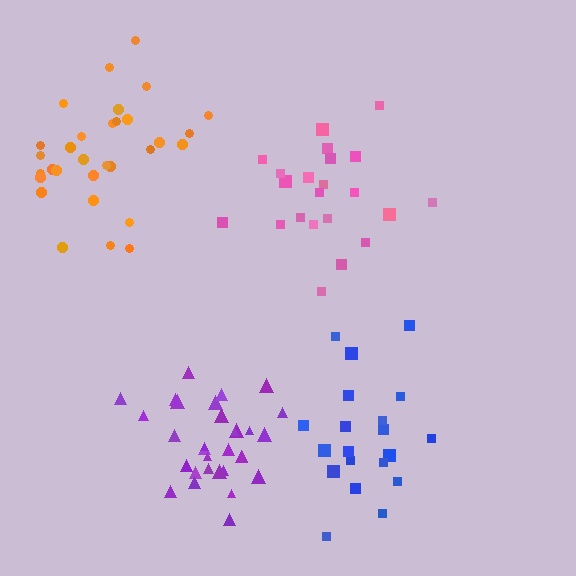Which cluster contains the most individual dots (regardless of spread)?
Orange (31).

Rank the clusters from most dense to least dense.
purple, orange, blue, pink.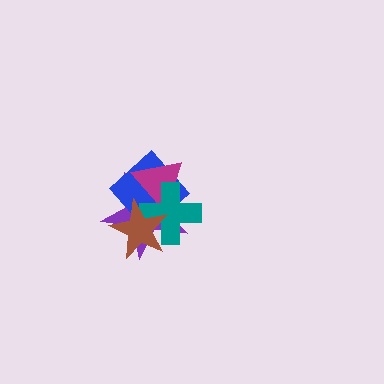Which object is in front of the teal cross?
The brown star is in front of the teal cross.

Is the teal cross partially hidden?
Yes, it is partially covered by another shape.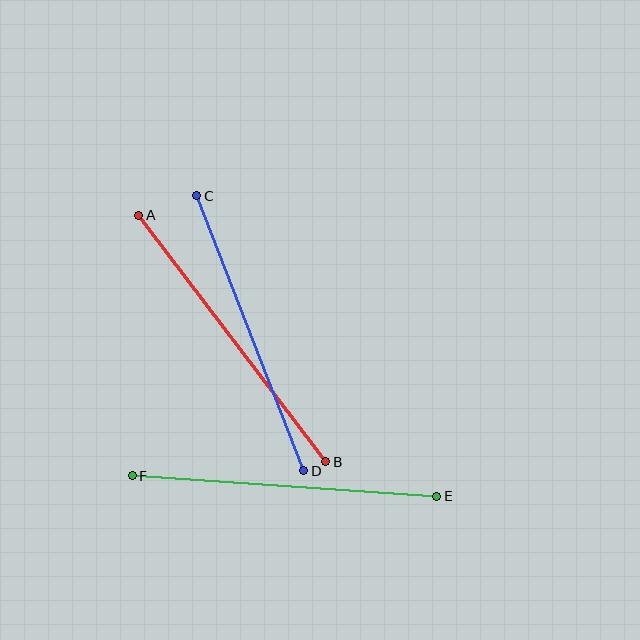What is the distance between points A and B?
The distance is approximately 310 pixels.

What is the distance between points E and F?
The distance is approximately 305 pixels.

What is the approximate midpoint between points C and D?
The midpoint is at approximately (250, 333) pixels.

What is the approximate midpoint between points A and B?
The midpoint is at approximately (232, 338) pixels.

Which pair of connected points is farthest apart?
Points A and B are farthest apart.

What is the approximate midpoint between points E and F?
The midpoint is at approximately (284, 486) pixels.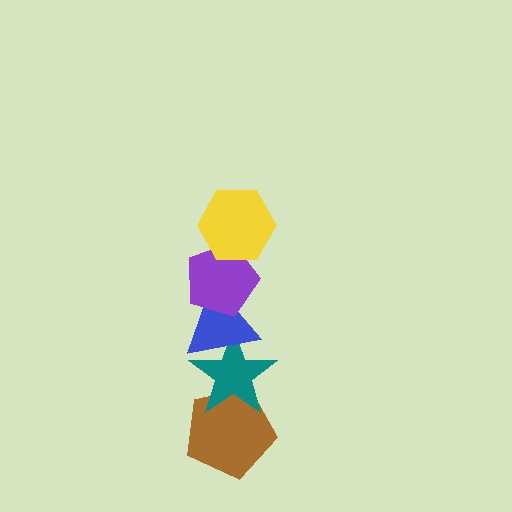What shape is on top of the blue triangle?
The purple pentagon is on top of the blue triangle.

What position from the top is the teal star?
The teal star is 4th from the top.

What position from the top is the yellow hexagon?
The yellow hexagon is 1st from the top.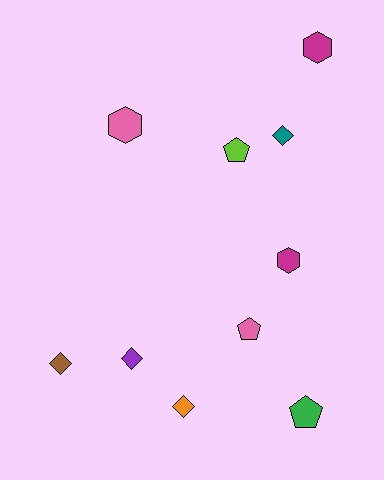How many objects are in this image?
There are 10 objects.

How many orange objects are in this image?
There is 1 orange object.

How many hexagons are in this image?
There are 3 hexagons.